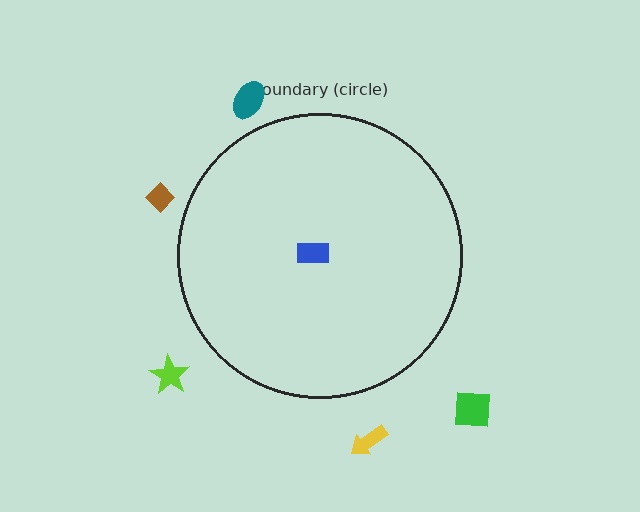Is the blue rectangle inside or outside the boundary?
Inside.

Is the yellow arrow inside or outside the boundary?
Outside.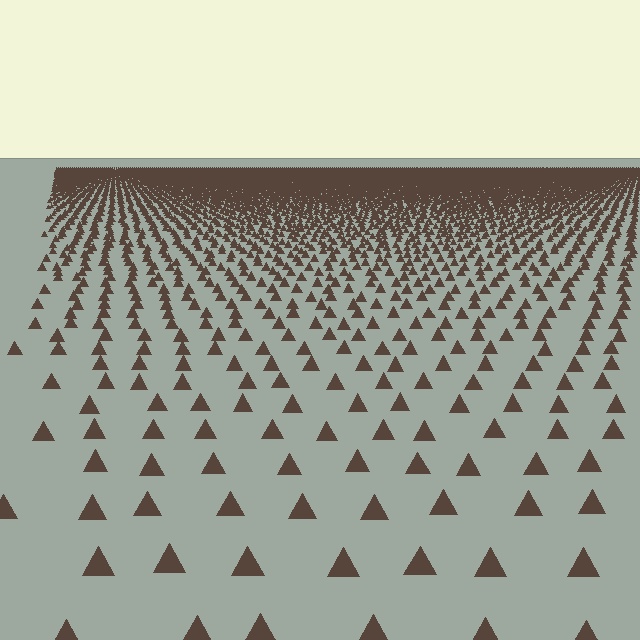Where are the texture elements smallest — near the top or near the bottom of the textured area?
Near the top.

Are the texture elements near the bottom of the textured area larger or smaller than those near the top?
Larger. Near the bottom, elements are closer to the viewer and appear at a bigger on-screen size.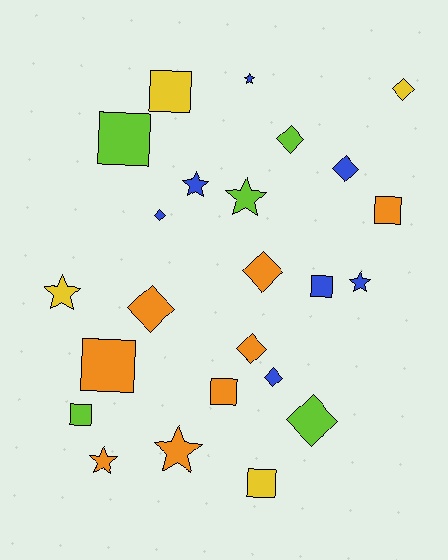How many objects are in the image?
There are 24 objects.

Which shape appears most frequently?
Diamond, with 9 objects.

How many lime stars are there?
There is 1 lime star.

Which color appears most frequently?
Orange, with 8 objects.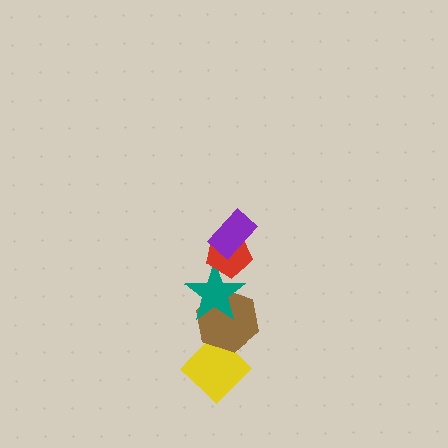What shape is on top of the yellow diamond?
The brown hexagon is on top of the yellow diamond.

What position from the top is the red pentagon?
The red pentagon is 2nd from the top.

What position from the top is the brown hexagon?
The brown hexagon is 4th from the top.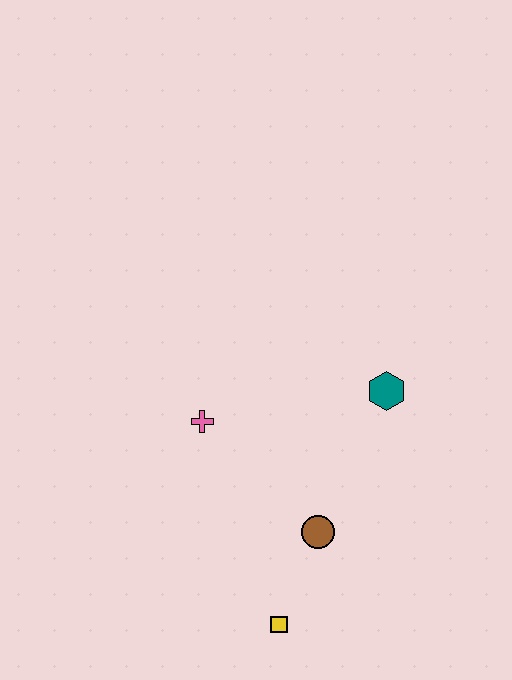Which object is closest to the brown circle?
The yellow square is closest to the brown circle.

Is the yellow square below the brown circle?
Yes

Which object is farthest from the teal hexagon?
The yellow square is farthest from the teal hexagon.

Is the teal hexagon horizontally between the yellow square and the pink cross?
No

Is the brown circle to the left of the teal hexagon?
Yes